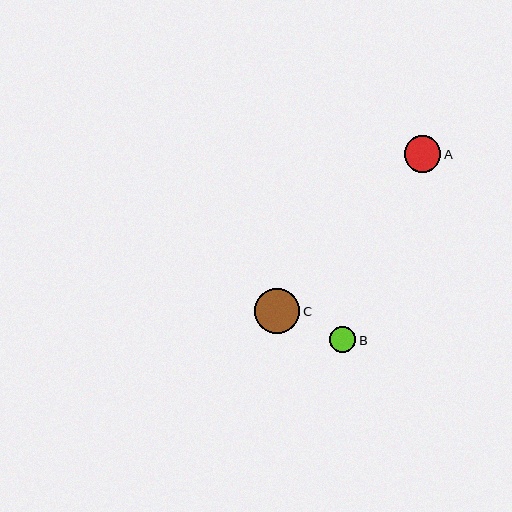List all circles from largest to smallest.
From largest to smallest: C, A, B.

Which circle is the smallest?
Circle B is the smallest with a size of approximately 26 pixels.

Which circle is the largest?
Circle C is the largest with a size of approximately 45 pixels.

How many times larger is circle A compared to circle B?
Circle A is approximately 1.4 times the size of circle B.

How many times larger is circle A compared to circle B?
Circle A is approximately 1.4 times the size of circle B.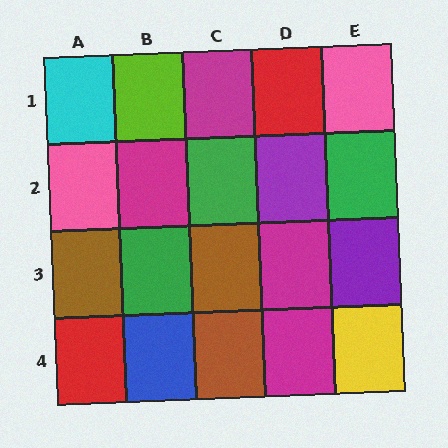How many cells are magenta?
4 cells are magenta.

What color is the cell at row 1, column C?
Magenta.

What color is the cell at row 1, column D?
Red.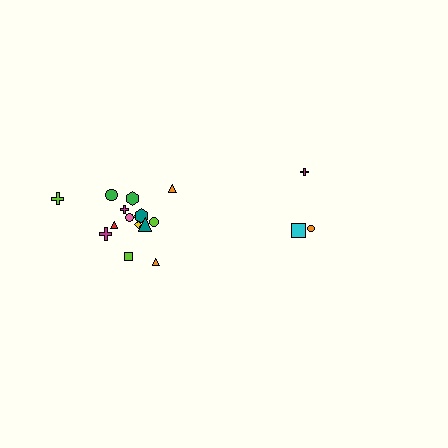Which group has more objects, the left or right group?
The left group.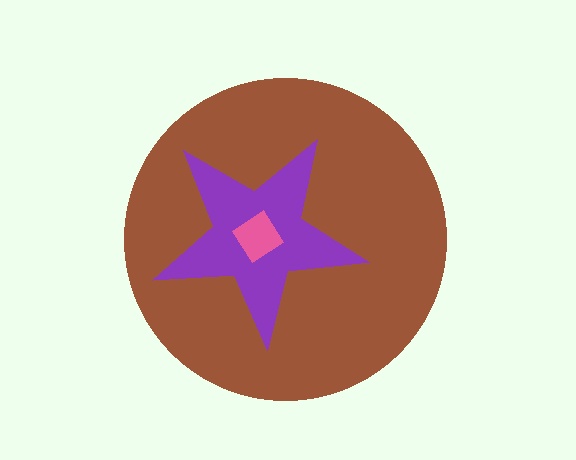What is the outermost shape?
The brown circle.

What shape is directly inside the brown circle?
The purple star.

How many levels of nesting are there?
3.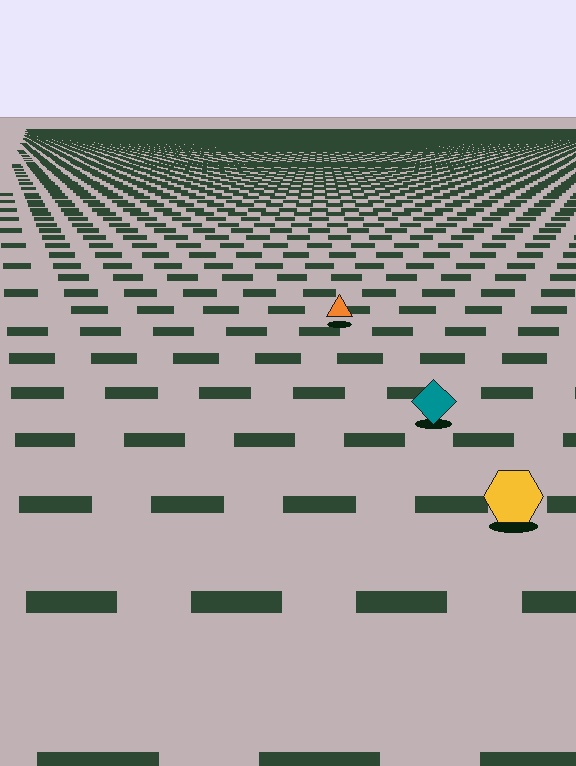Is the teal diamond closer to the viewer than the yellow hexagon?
No. The yellow hexagon is closer — you can tell from the texture gradient: the ground texture is coarser near it.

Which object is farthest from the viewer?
The orange triangle is farthest from the viewer. It appears smaller and the ground texture around it is denser.